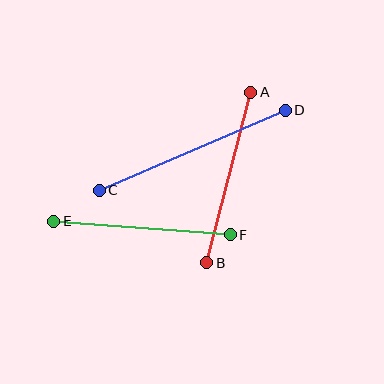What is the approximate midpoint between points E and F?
The midpoint is at approximately (142, 228) pixels.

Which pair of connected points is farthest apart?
Points C and D are farthest apart.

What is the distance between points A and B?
The distance is approximately 176 pixels.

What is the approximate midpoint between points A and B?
The midpoint is at approximately (229, 177) pixels.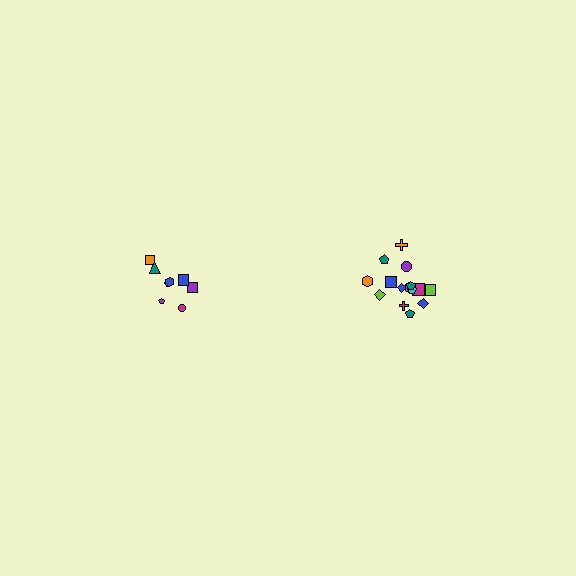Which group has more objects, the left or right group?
The right group.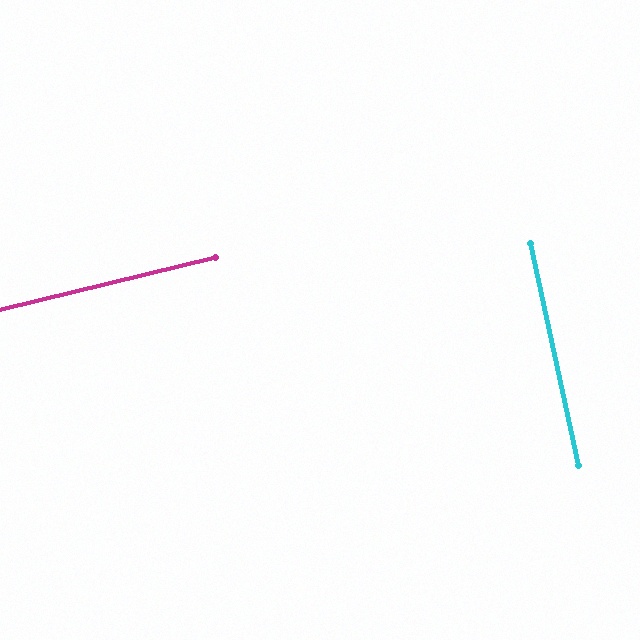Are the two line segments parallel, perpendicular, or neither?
Perpendicular — they meet at approximately 89°.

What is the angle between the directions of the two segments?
Approximately 89 degrees.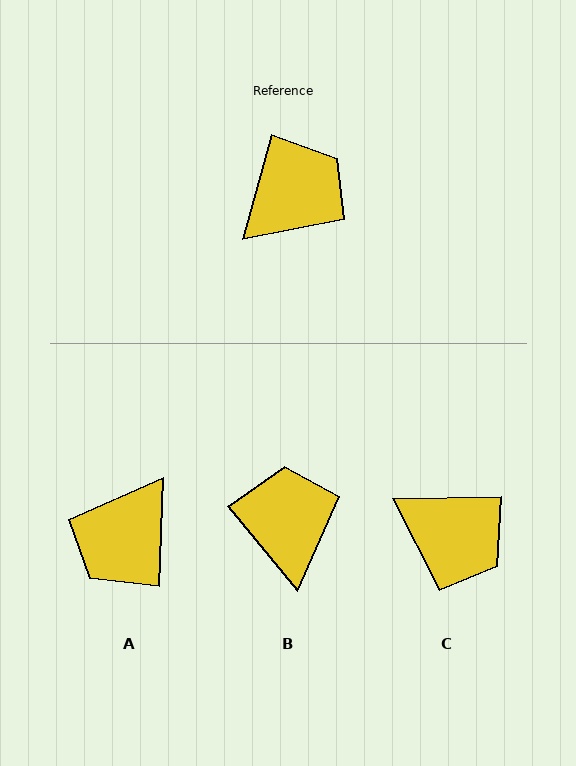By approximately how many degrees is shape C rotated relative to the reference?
Approximately 74 degrees clockwise.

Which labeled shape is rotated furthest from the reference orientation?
A, about 167 degrees away.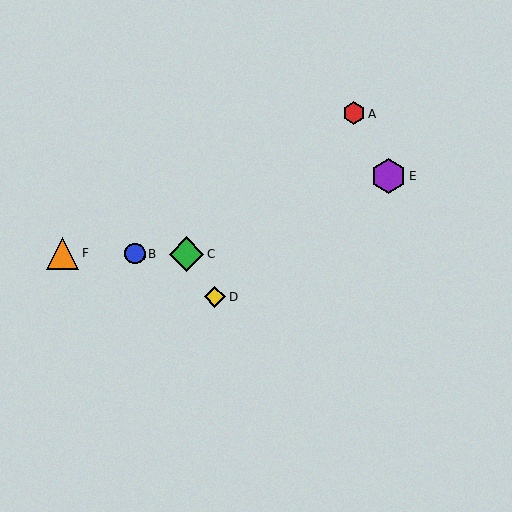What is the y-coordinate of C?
Object C is at y≈254.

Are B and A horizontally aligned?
No, B is at y≈254 and A is at y≈113.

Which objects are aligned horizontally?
Objects B, C, F are aligned horizontally.